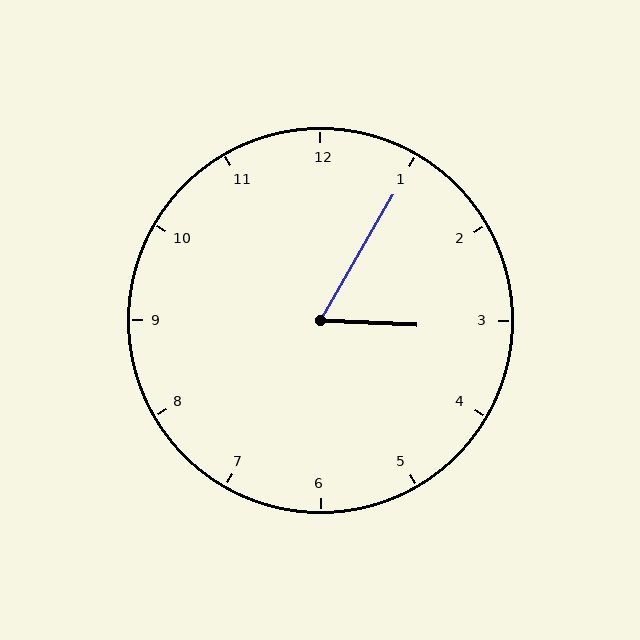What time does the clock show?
3:05.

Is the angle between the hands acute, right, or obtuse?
It is acute.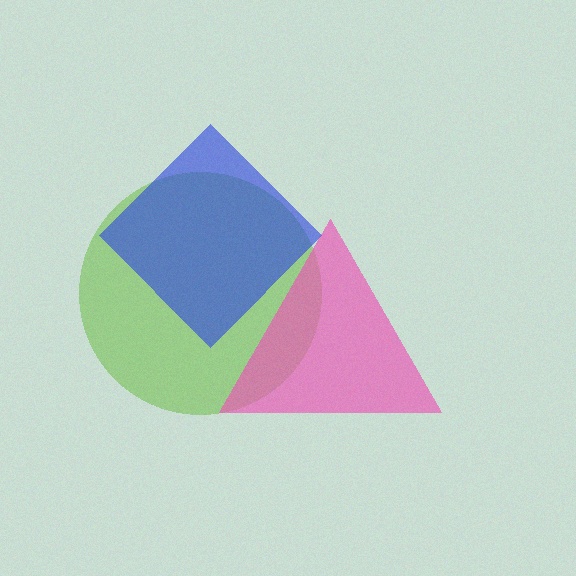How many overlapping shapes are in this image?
There are 3 overlapping shapes in the image.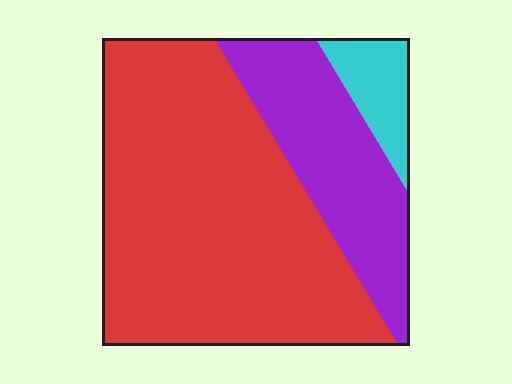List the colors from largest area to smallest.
From largest to smallest: red, purple, cyan.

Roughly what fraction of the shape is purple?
Purple takes up about one quarter (1/4) of the shape.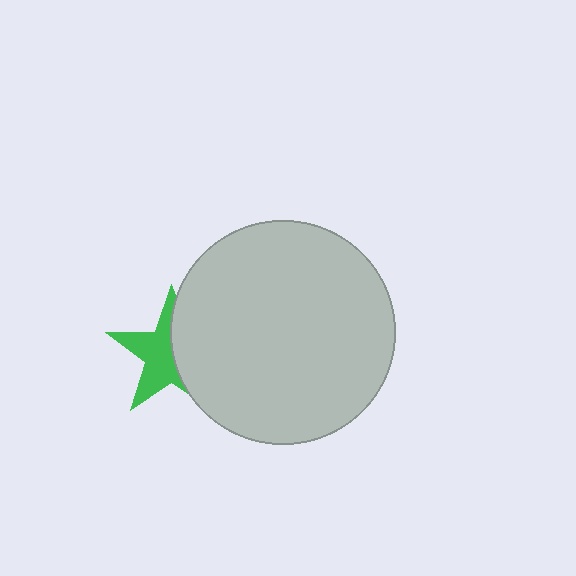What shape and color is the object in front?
The object in front is a light gray circle.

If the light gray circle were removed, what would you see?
You would see the complete green star.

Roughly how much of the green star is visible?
About half of it is visible (roughly 53%).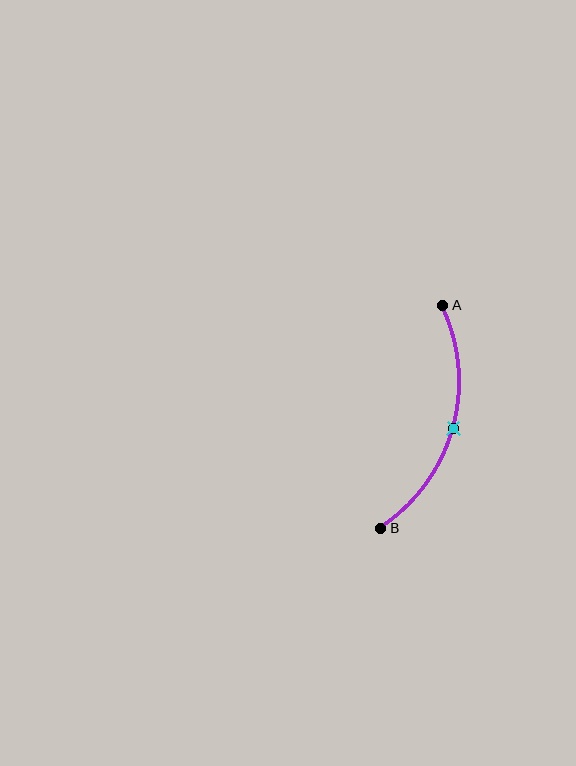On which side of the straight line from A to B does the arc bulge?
The arc bulges to the right of the straight line connecting A and B.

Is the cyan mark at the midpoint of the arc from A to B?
Yes. The cyan mark lies on the arc at equal arc-length from both A and B — it is the arc midpoint.